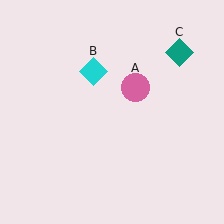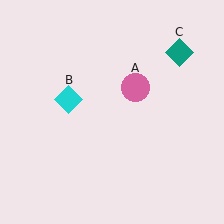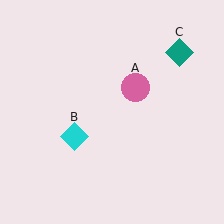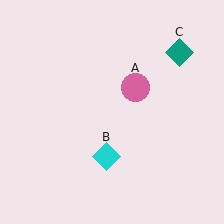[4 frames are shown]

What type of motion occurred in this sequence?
The cyan diamond (object B) rotated counterclockwise around the center of the scene.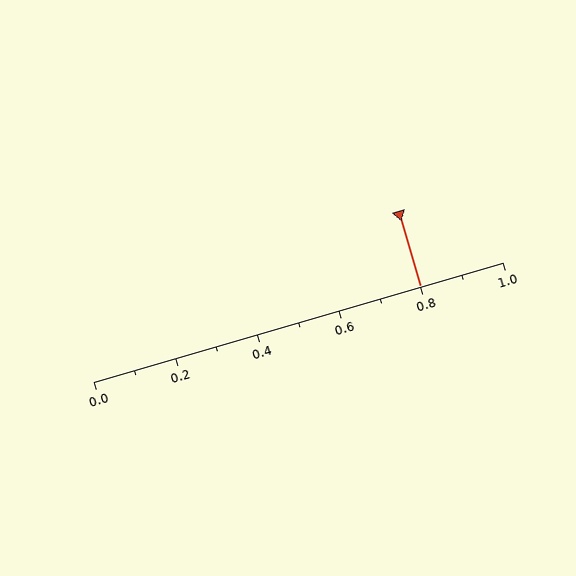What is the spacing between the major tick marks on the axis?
The major ticks are spaced 0.2 apart.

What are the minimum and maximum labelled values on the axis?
The axis runs from 0.0 to 1.0.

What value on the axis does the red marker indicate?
The marker indicates approximately 0.8.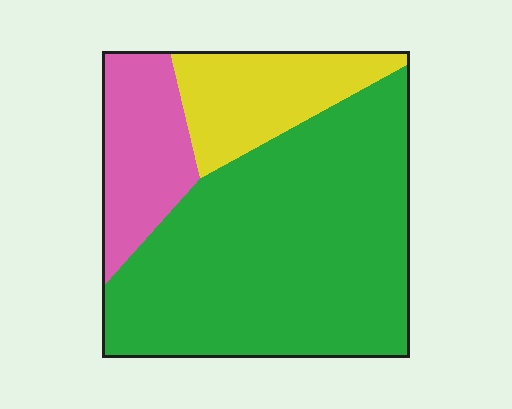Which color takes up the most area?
Green, at roughly 65%.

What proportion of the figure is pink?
Pink takes up about one sixth (1/6) of the figure.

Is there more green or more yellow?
Green.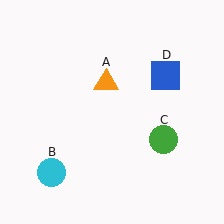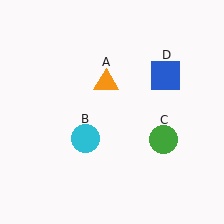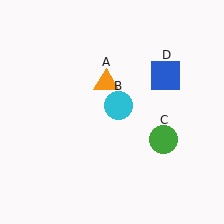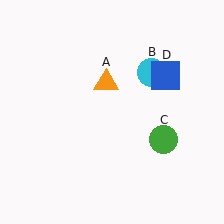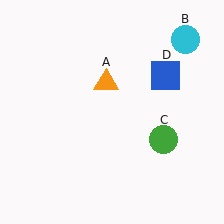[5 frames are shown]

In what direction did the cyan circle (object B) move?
The cyan circle (object B) moved up and to the right.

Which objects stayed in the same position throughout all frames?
Orange triangle (object A) and green circle (object C) and blue square (object D) remained stationary.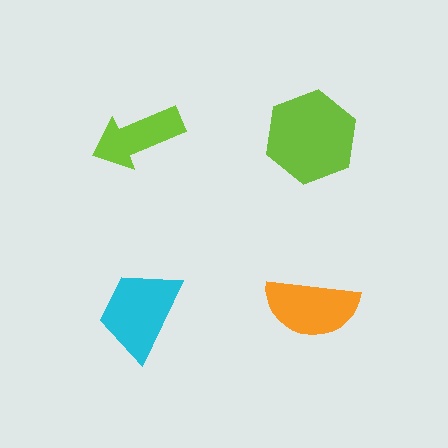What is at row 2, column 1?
A cyan trapezoid.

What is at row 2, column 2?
An orange semicircle.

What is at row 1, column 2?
A lime hexagon.